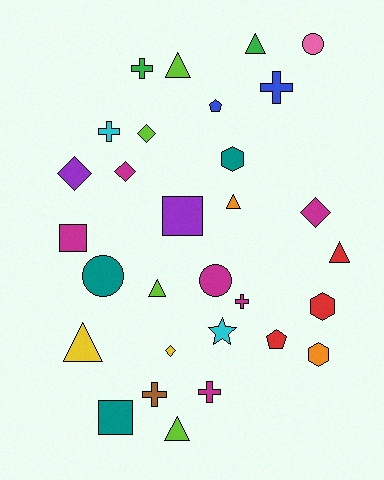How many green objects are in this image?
There are 2 green objects.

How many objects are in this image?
There are 30 objects.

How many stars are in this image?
There is 1 star.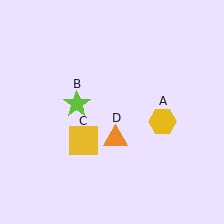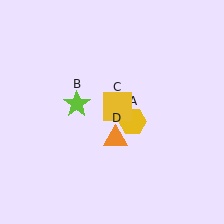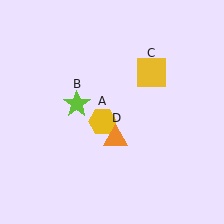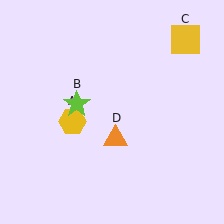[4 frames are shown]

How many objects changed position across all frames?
2 objects changed position: yellow hexagon (object A), yellow square (object C).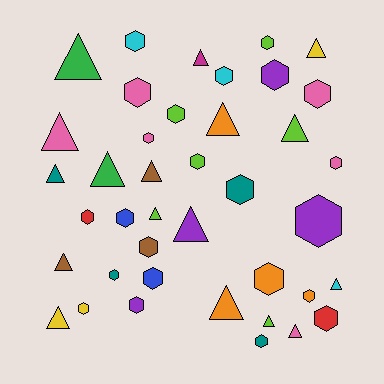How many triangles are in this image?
There are 17 triangles.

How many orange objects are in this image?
There are 4 orange objects.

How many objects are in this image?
There are 40 objects.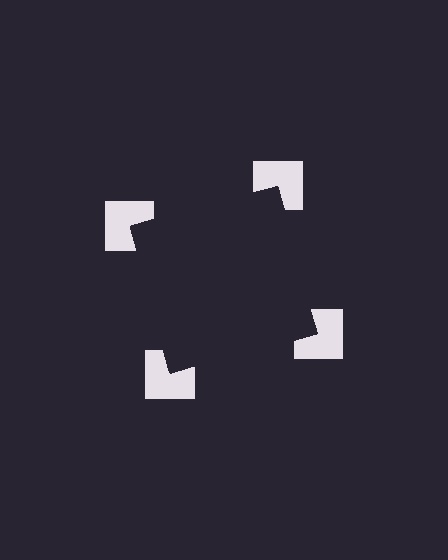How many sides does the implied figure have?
4 sides.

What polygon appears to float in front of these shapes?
An illusory square — its edges are inferred from the aligned wedge cuts in the notched squares, not physically drawn.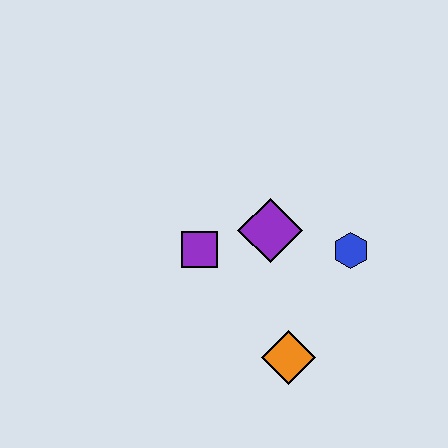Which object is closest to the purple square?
The purple diamond is closest to the purple square.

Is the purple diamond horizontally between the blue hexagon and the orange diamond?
No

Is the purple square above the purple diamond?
No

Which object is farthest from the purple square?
The blue hexagon is farthest from the purple square.